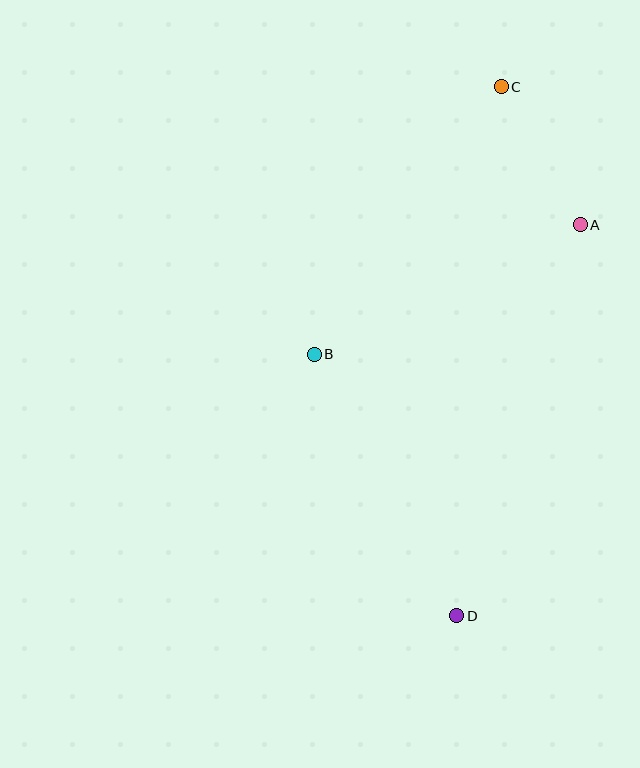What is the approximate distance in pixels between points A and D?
The distance between A and D is approximately 410 pixels.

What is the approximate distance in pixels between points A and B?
The distance between A and B is approximately 296 pixels.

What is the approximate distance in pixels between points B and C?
The distance between B and C is approximately 326 pixels.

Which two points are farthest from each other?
Points C and D are farthest from each other.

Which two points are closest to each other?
Points A and C are closest to each other.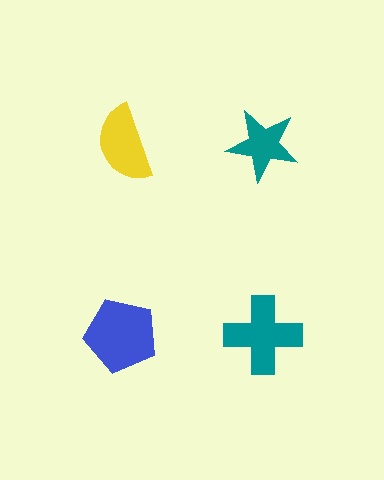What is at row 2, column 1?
A blue pentagon.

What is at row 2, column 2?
A teal cross.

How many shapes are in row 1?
2 shapes.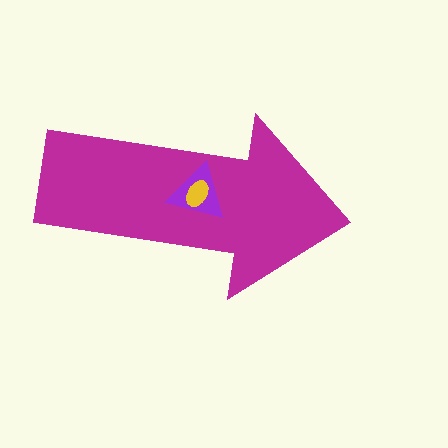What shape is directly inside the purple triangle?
The yellow ellipse.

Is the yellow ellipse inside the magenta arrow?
Yes.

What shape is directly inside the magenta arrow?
The purple triangle.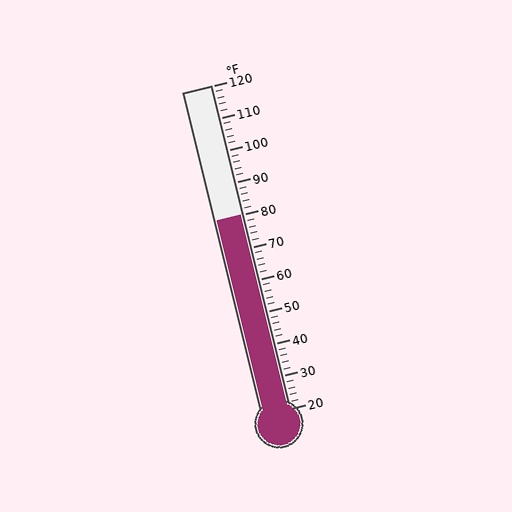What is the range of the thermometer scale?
The thermometer scale ranges from 20°F to 120°F.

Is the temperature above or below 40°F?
The temperature is above 40°F.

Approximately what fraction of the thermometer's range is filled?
The thermometer is filled to approximately 60% of its range.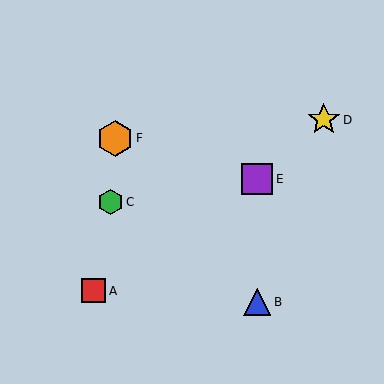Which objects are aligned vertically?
Objects B, E are aligned vertically.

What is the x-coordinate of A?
Object A is at x≈94.